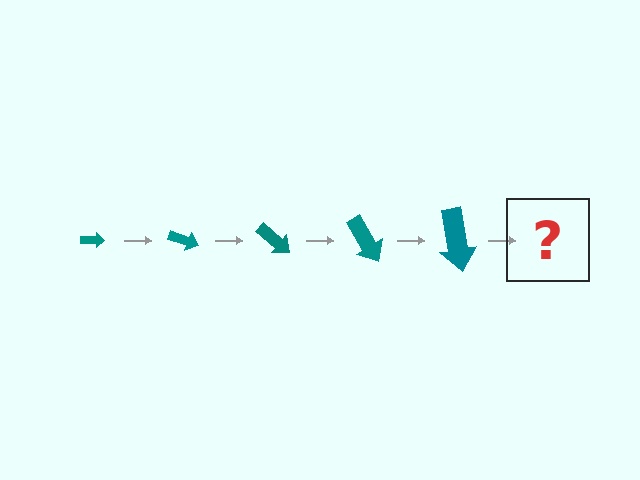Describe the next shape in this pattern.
It should be an arrow, larger than the previous one and rotated 100 degrees from the start.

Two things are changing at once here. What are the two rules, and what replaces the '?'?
The two rules are that the arrow grows larger each step and it rotates 20 degrees each step. The '?' should be an arrow, larger than the previous one and rotated 100 degrees from the start.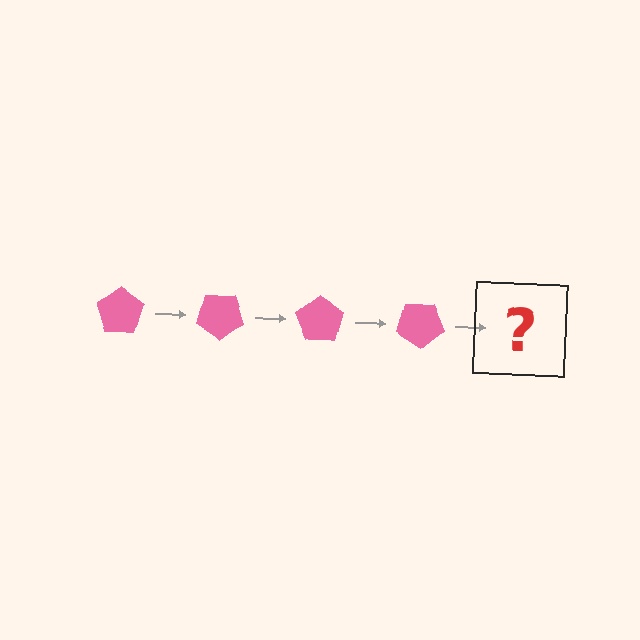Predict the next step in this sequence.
The next step is a pink pentagon rotated 140 degrees.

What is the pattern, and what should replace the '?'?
The pattern is that the pentagon rotates 35 degrees each step. The '?' should be a pink pentagon rotated 140 degrees.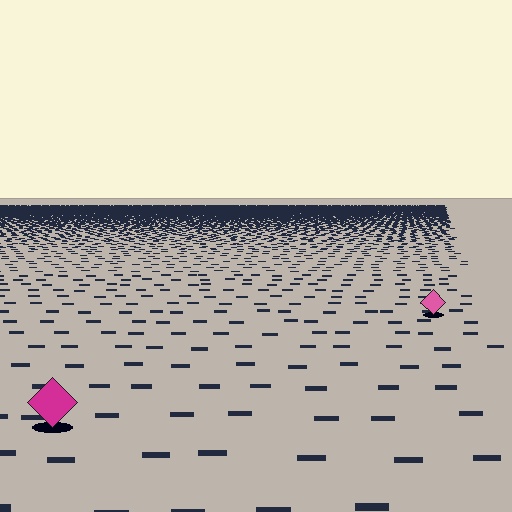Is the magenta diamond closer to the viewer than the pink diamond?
Yes. The magenta diamond is closer — you can tell from the texture gradient: the ground texture is coarser near it.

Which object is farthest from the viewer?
The pink diamond is farthest from the viewer. It appears smaller and the ground texture around it is denser.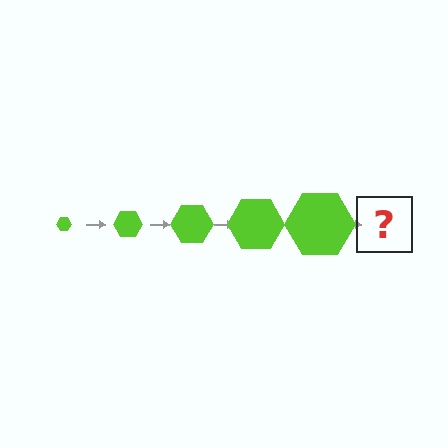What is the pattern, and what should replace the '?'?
The pattern is that the hexagon gets progressively larger each step. The '?' should be a lime hexagon, larger than the previous one.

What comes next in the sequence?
The next element should be a lime hexagon, larger than the previous one.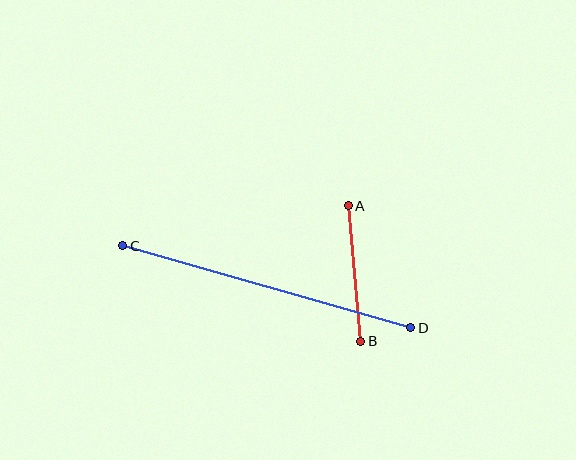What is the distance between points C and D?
The distance is approximately 299 pixels.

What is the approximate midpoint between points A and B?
The midpoint is at approximately (355, 273) pixels.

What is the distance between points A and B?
The distance is approximately 136 pixels.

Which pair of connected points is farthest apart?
Points C and D are farthest apart.